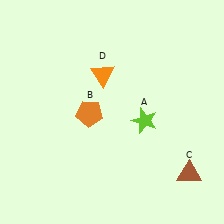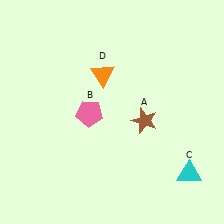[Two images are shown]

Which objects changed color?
A changed from lime to brown. B changed from orange to pink. C changed from brown to cyan.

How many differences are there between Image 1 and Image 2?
There are 3 differences between the two images.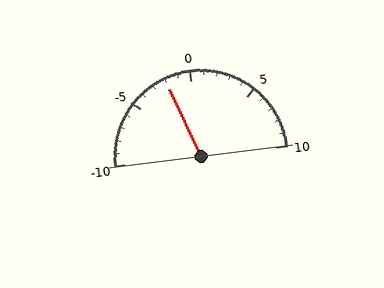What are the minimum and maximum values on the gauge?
The gauge ranges from -10 to 10.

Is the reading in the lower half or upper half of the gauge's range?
The reading is in the lower half of the range (-10 to 10).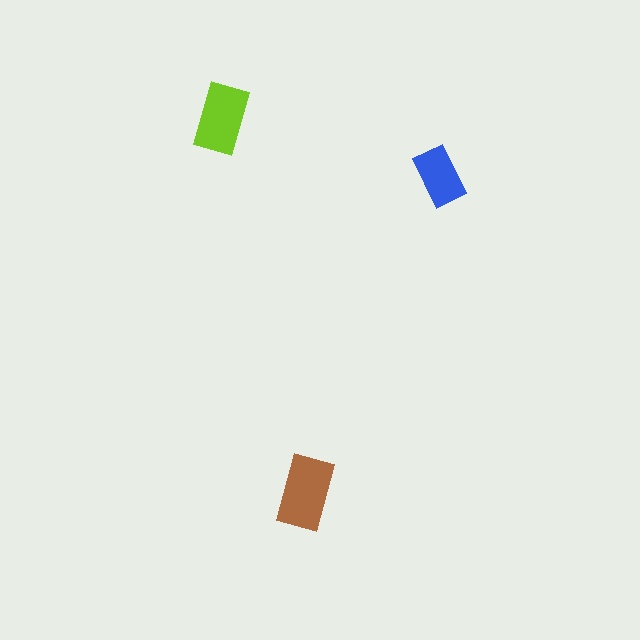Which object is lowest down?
The brown rectangle is bottommost.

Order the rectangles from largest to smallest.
the brown one, the lime one, the blue one.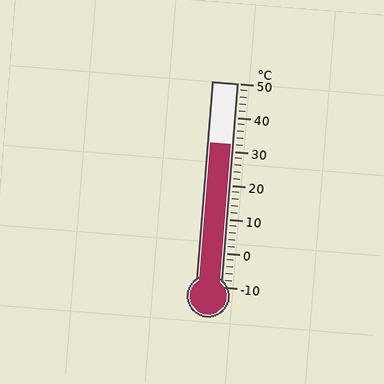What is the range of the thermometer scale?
The thermometer scale ranges from -10°C to 50°C.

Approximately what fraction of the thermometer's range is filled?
The thermometer is filled to approximately 70% of its range.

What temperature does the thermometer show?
The thermometer shows approximately 32°C.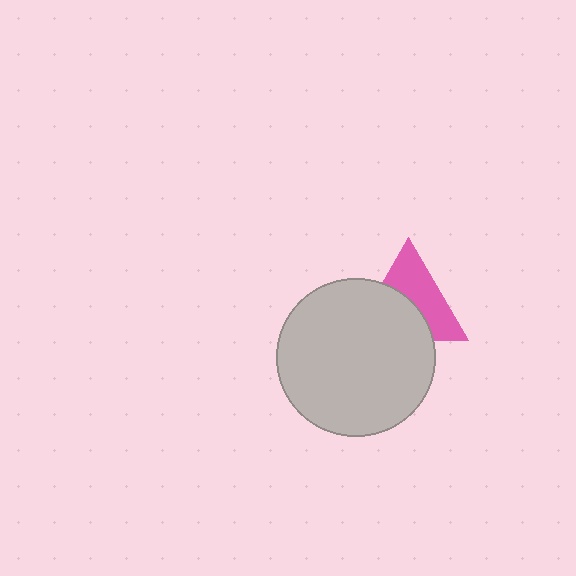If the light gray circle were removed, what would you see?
You would see the complete pink triangle.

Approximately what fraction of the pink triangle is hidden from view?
Roughly 49% of the pink triangle is hidden behind the light gray circle.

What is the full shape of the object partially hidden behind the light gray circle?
The partially hidden object is a pink triangle.